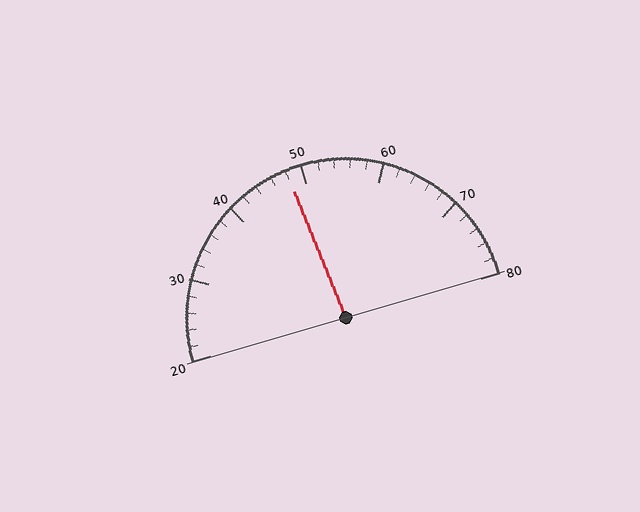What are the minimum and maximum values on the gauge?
The gauge ranges from 20 to 80.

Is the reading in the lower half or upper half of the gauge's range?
The reading is in the lower half of the range (20 to 80).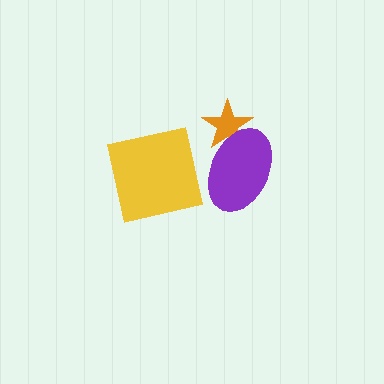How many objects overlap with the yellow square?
0 objects overlap with the yellow square.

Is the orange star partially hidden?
Yes, it is partially covered by another shape.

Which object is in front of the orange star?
The purple ellipse is in front of the orange star.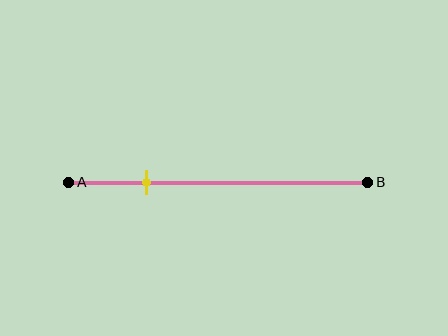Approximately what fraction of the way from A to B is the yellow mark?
The yellow mark is approximately 25% of the way from A to B.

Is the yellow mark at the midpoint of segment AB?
No, the mark is at about 25% from A, not at the 50% midpoint.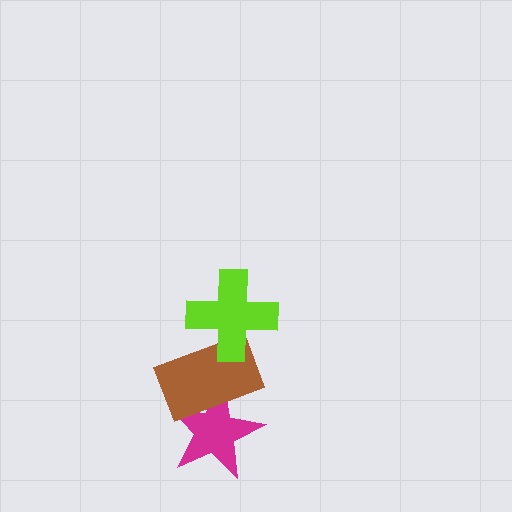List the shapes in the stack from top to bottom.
From top to bottom: the lime cross, the brown rectangle, the magenta star.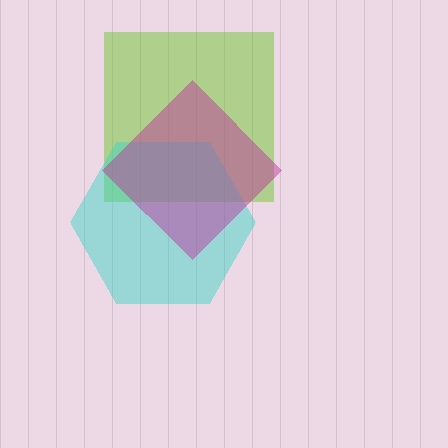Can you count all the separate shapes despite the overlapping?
Yes, there are 3 separate shapes.